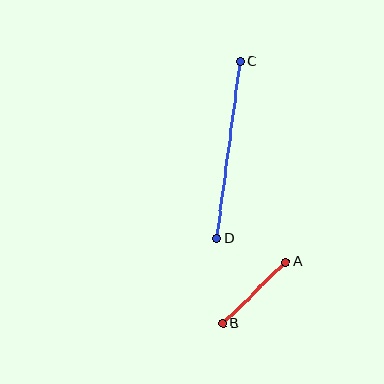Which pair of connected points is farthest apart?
Points C and D are farthest apart.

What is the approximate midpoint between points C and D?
The midpoint is at approximately (229, 150) pixels.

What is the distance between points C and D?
The distance is approximately 179 pixels.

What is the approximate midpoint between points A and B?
The midpoint is at approximately (254, 293) pixels.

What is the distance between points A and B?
The distance is approximately 88 pixels.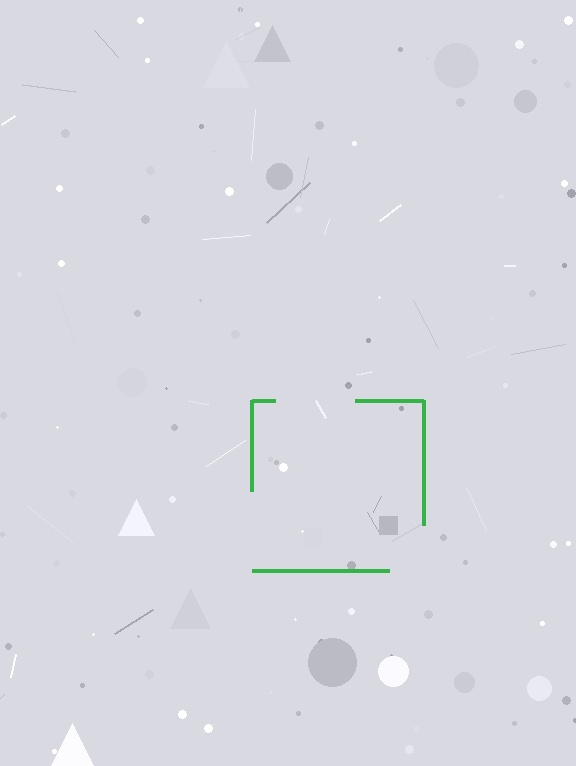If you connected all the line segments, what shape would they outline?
They would outline a square.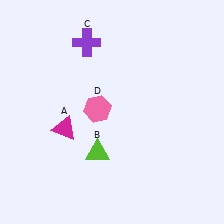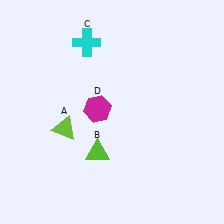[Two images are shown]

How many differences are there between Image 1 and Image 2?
There are 3 differences between the two images.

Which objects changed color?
A changed from magenta to lime. C changed from purple to cyan. D changed from pink to magenta.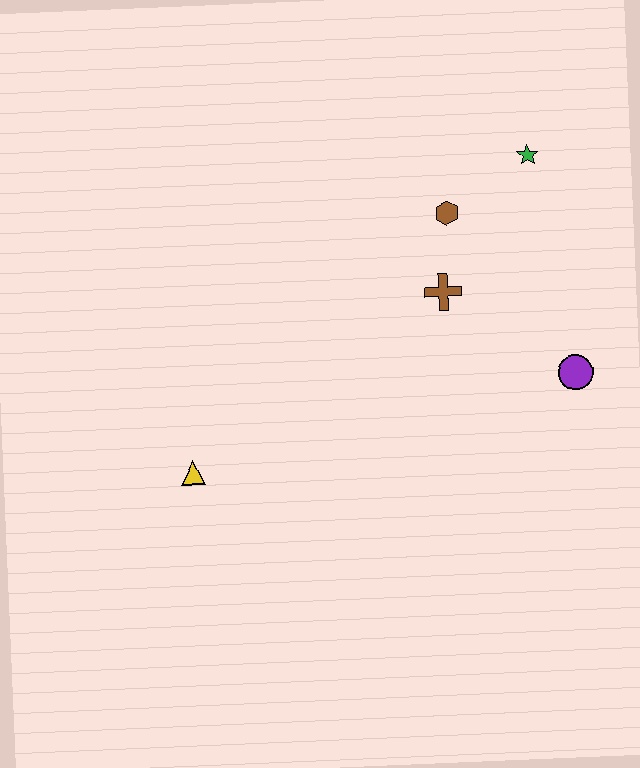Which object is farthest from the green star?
The yellow triangle is farthest from the green star.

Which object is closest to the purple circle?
The brown cross is closest to the purple circle.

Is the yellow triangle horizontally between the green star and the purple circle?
No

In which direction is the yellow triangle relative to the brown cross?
The yellow triangle is to the left of the brown cross.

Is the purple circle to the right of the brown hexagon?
Yes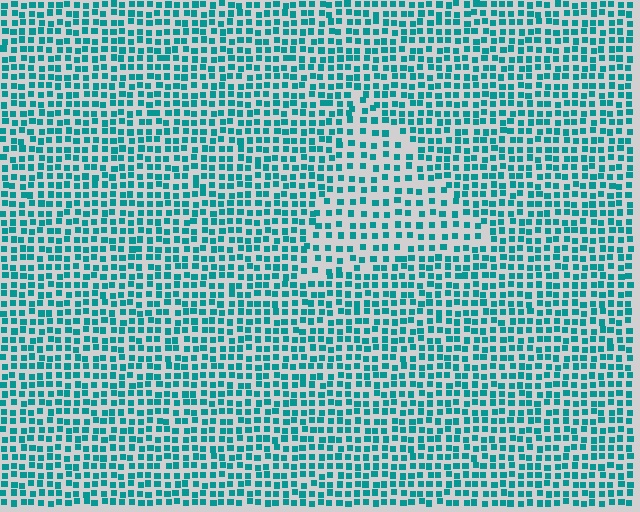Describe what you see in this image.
The image contains small teal elements arranged at two different densities. A triangle-shaped region is visible where the elements are less densely packed than the surrounding area.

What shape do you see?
I see a triangle.